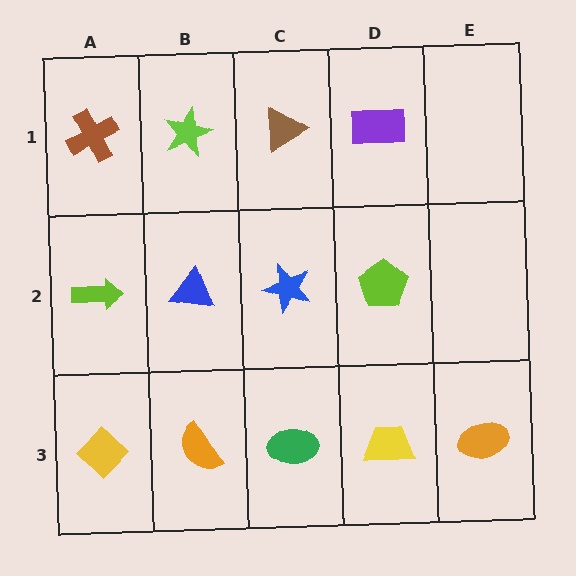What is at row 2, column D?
A lime pentagon.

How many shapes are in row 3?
5 shapes.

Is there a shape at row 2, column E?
No, that cell is empty.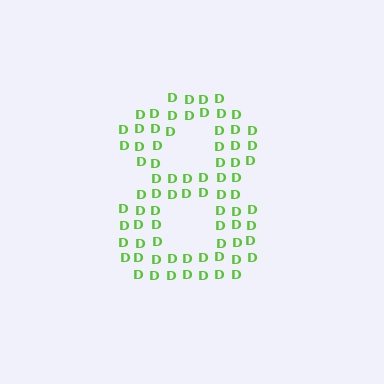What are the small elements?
The small elements are letter D's.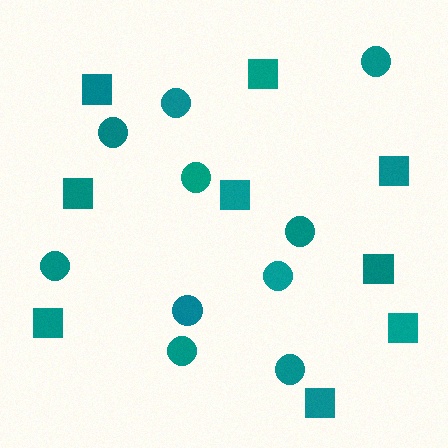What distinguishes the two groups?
There are 2 groups: one group of squares (9) and one group of circles (10).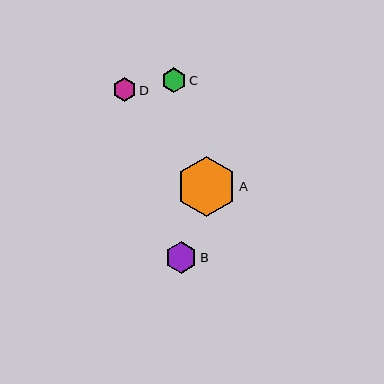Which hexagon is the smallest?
Hexagon D is the smallest with a size of approximately 23 pixels.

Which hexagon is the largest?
Hexagon A is the largest with a size of approximately 59 pixels.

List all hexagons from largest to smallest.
From largest to smallest: A, B, C, D.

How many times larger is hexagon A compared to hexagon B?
Hexagon A is approximately 1.9 times the size of hexagon B.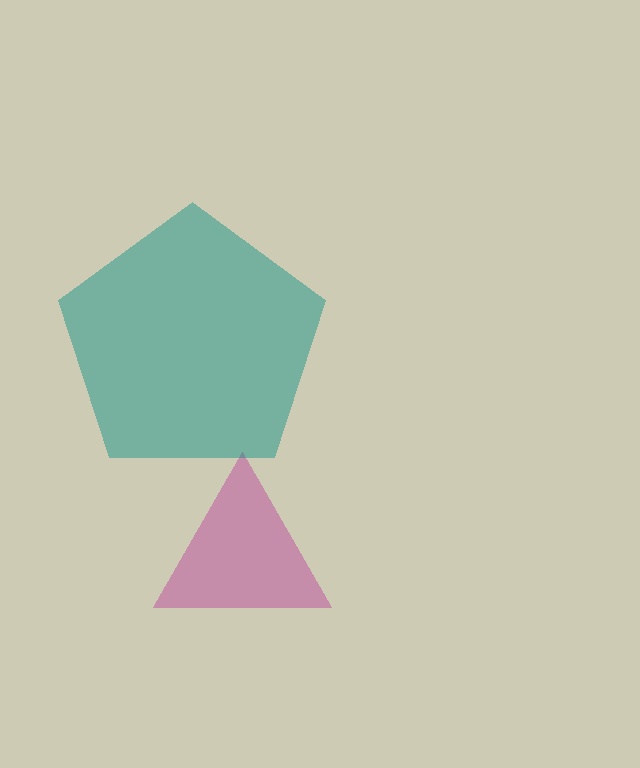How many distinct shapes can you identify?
There are 2 distinct shapes: a magenta triangle, a teal pentagon.